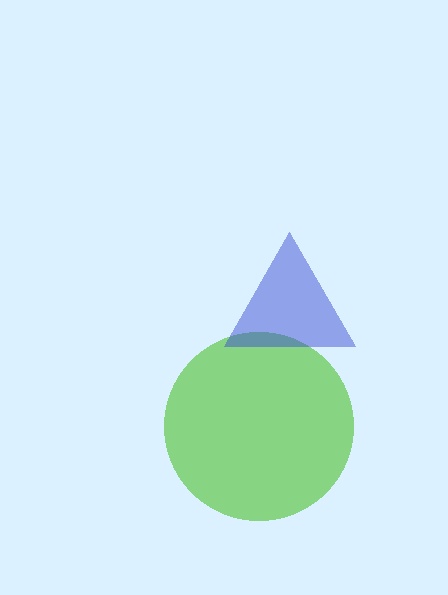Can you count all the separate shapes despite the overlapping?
Yes, there are 2 separate shapes.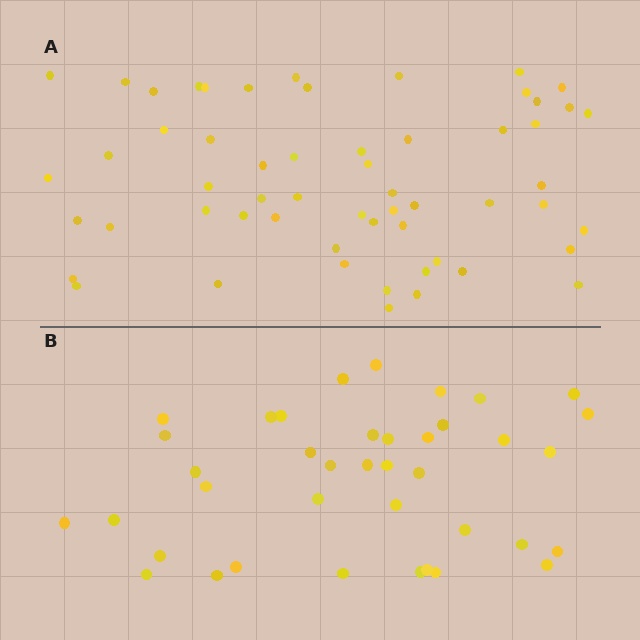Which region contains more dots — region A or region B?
Region A (the top region) has more dots.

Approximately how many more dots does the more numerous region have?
Region A has approximately 20 more dots than region B.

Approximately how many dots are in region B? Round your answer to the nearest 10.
About 40 dots. (The exact count is 39, which rounds to 40.)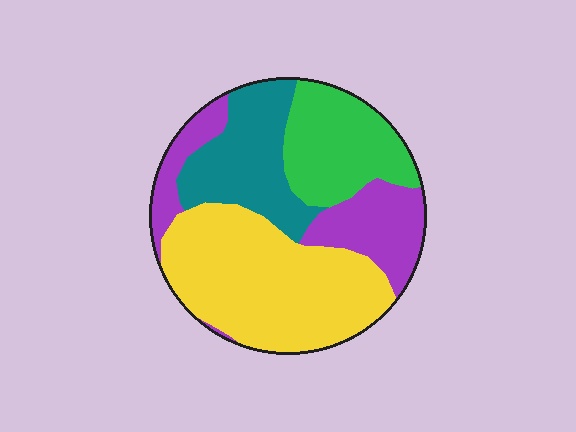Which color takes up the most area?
Yellow, at roughly 40%.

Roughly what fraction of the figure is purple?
Purple takes up between a sixth and a third of the figure.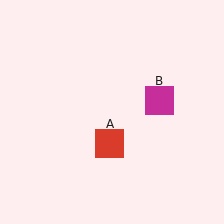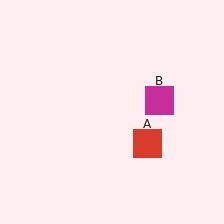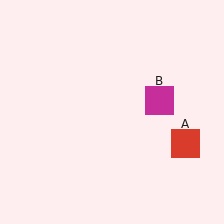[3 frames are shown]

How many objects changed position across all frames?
1 object changed position: red square (object A).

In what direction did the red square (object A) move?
The red square (object A) moved right.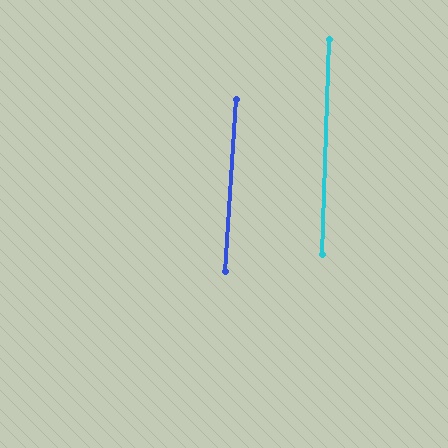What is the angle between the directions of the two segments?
Approximately 2 degrees.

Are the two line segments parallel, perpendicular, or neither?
Parallel — their directions differ by only 1.7°.